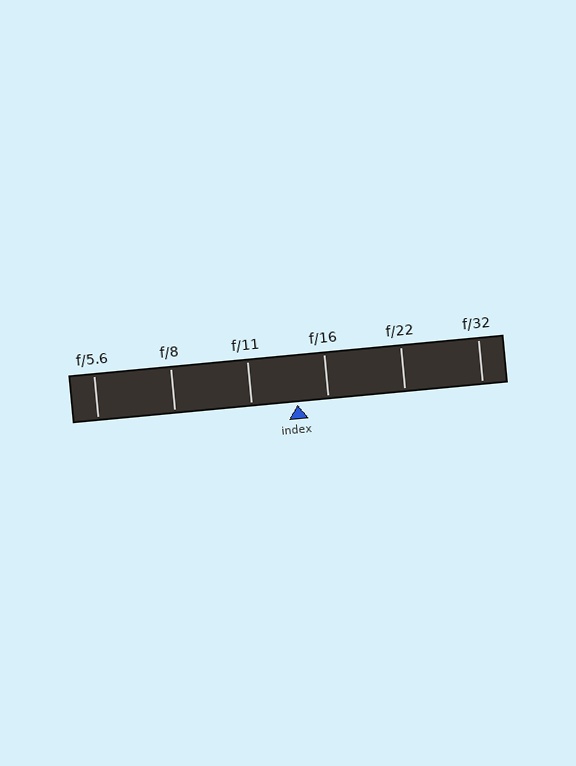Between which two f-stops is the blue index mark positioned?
The index mark is between f/11 and f/16.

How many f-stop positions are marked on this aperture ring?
There are 6 f-stop positions marked.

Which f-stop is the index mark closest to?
The index mark is closest to f/16.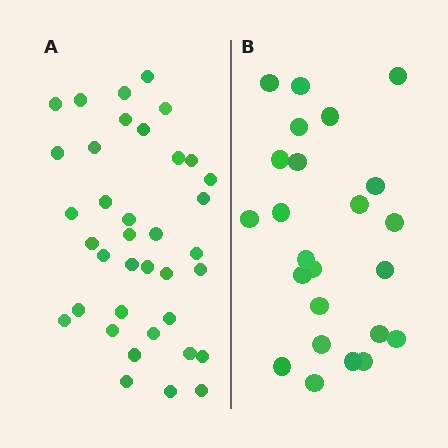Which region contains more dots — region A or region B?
Region A (the left region) has more dots.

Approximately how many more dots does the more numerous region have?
Region A has approximately 15 more dots than region B.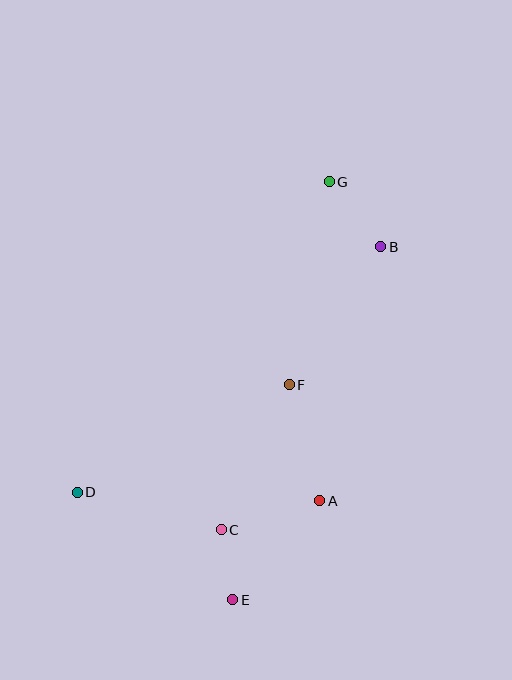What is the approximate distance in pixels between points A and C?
The distance between A and C is approximately 102 pixels.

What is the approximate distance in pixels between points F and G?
The distance between F and G is approximately 207 pixels.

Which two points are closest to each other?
Points C and E are closest to each other.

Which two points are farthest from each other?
Points E and G are farthest from each other.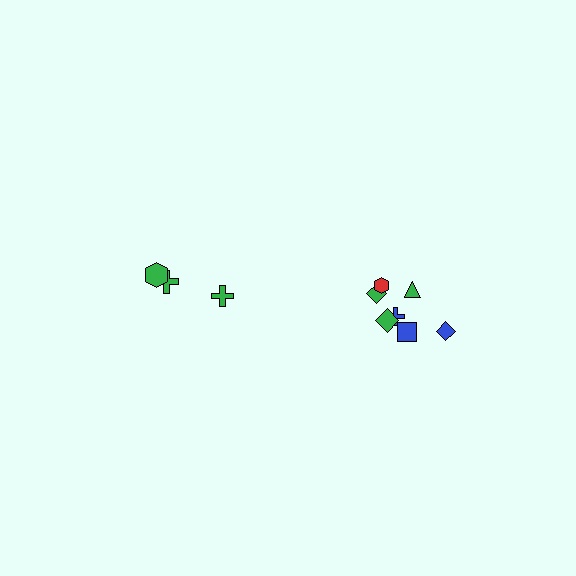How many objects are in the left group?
There are 3 objects.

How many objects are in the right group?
There are 7 objects.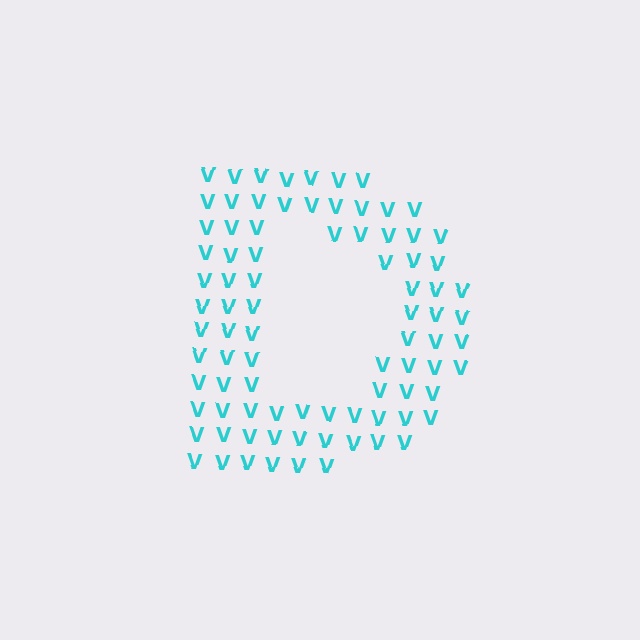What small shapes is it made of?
It is made of small letter V's.